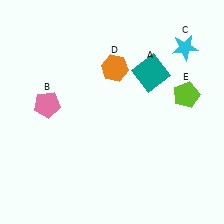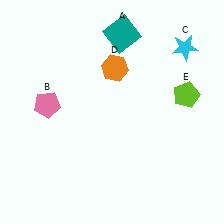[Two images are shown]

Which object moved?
The teal square (A) moved up.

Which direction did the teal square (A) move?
The teal square (A) moved up.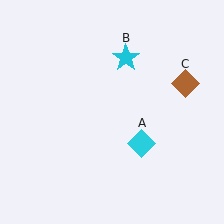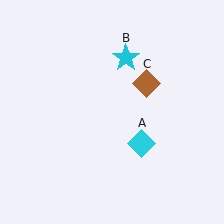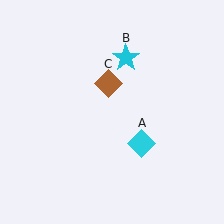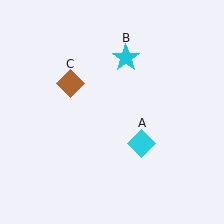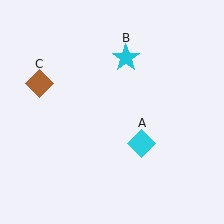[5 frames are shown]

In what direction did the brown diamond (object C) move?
The brown diamond (object C) moved left.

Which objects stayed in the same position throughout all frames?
Cyan diamond (object A) and cyan star (object B) remained stationary.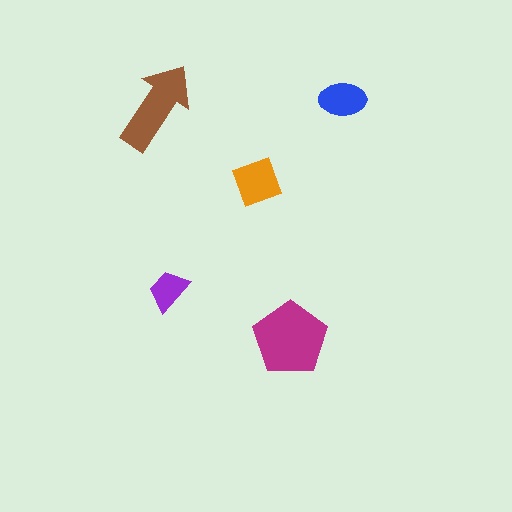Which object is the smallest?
The purple trapezoid.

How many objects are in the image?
There are 5 objects in the image.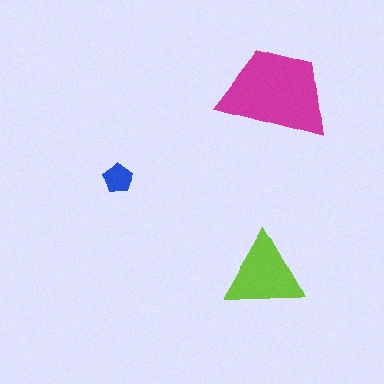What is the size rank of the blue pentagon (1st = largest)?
3rd.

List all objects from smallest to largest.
The blue pentagon, the lime triangle, the magenta trapezoid.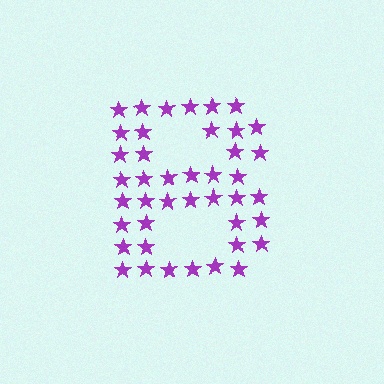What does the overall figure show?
The overall figure shows the letter B.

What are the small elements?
The small elements are stars.